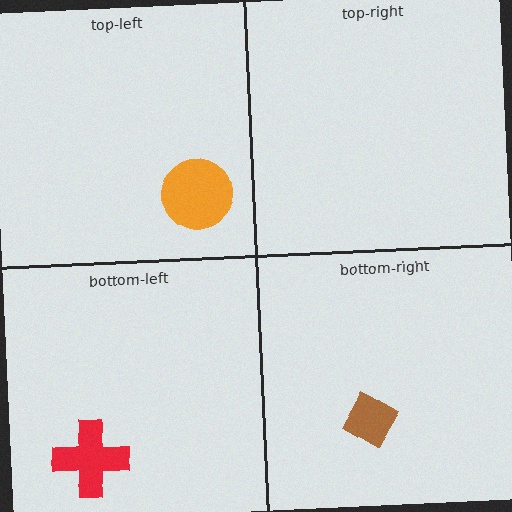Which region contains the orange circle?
The top-left region.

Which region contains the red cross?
The bottom-left region.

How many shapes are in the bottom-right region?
1.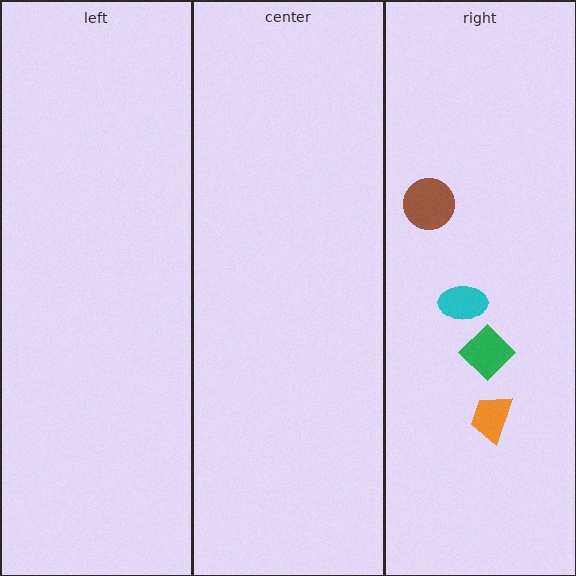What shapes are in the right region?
The brown circle, the green diamond, the orange trapezoid, the cyan ellipse.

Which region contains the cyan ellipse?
The right region.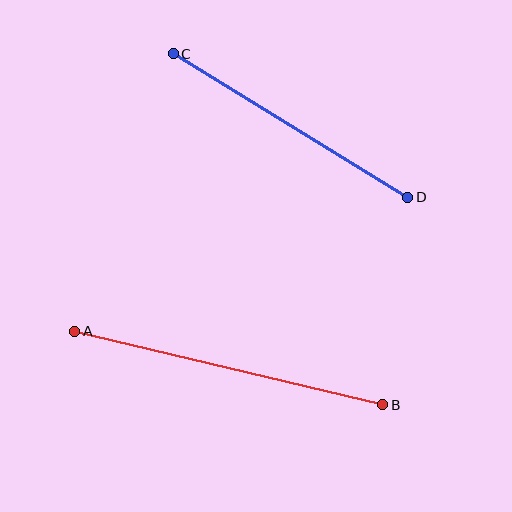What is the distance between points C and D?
The distance is approximately 275 pixels.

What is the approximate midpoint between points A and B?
The midpoint is at approximately (229, 368) pixels.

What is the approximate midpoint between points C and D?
The midpoint is at approximately (290, 126) pixels.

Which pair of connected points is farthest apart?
Points A and B are farthest apart.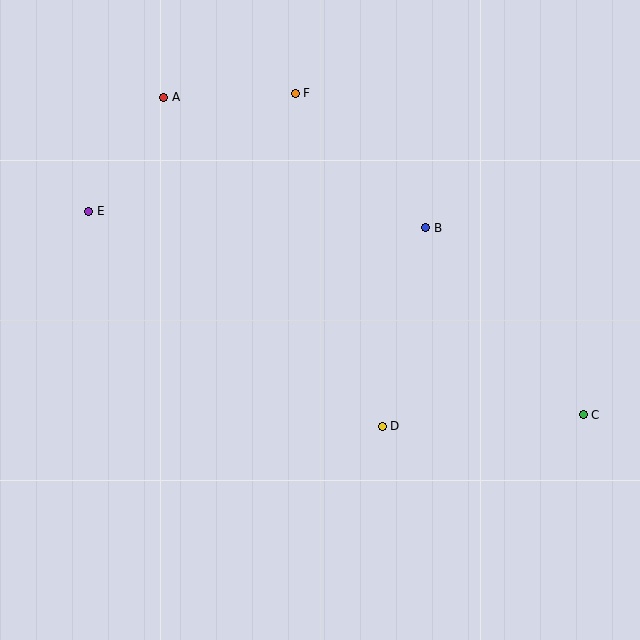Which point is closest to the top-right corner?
Point B is closest to the top-right corner.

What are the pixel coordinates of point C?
Point C is at (583, 415).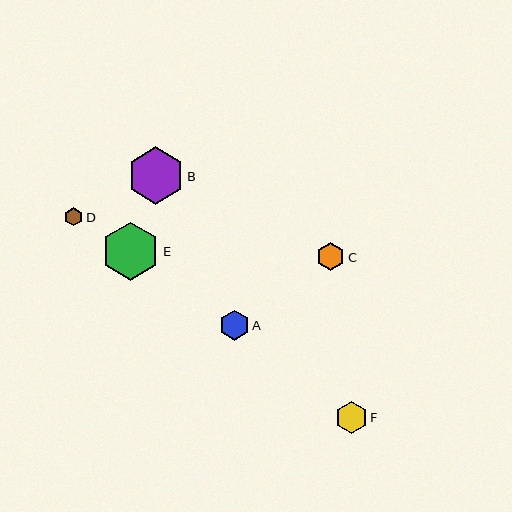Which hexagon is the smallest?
Hexagon D is the smallest with a size of approximately 18 pixels.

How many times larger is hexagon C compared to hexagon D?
Hexagon C is approximately 1.5 times the size of hexagon D.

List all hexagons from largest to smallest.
From largest to smallest: E, B, F, A, C, D.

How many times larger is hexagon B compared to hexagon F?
Hexagon B is approximately 1.8 times the size of hexagon F.